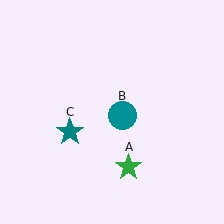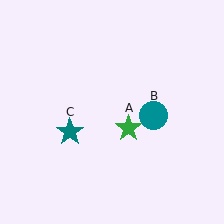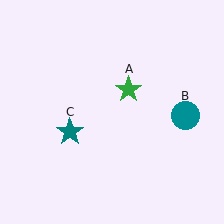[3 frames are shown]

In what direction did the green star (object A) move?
The green star (object A) moved up.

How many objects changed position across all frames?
2 objects changed position: green star (object A), teal circle (object B).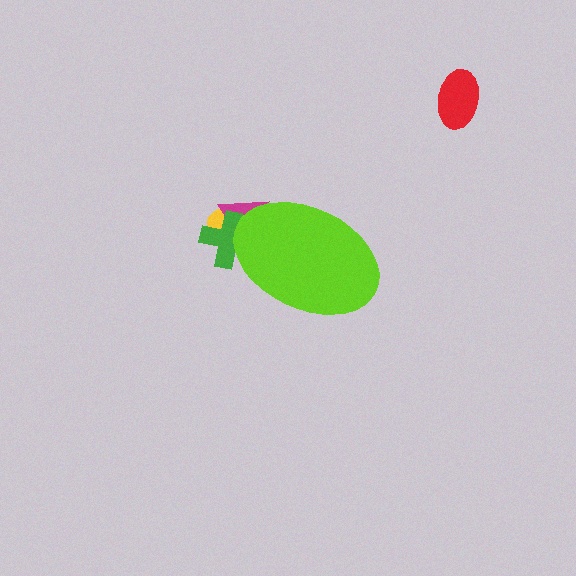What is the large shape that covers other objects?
A lime ellipse.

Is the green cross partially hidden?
Yes, the green cross is partially hidden behind the lime ellipse.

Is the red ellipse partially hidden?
No, the red ellipse is fully visible.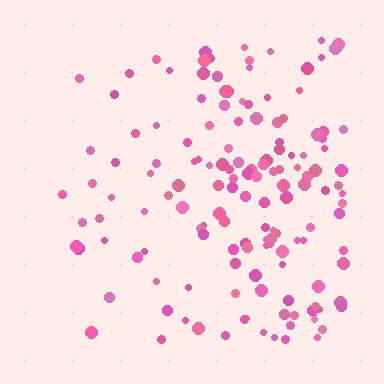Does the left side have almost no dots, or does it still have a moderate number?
Still a moderate number, just noticeably fewer than the right.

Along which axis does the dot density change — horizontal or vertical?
Horizontal.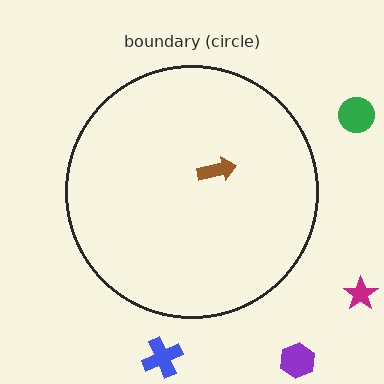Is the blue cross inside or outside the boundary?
Outside.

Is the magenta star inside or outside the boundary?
Outside.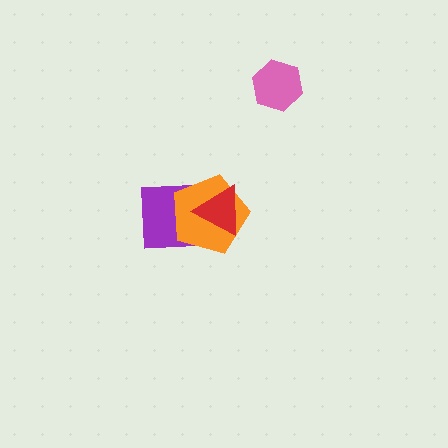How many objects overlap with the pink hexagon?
0 objects overlap with the pink hexagon.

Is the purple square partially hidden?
Yes, it is partially covered by another shape.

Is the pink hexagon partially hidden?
No, no other shape covers it.